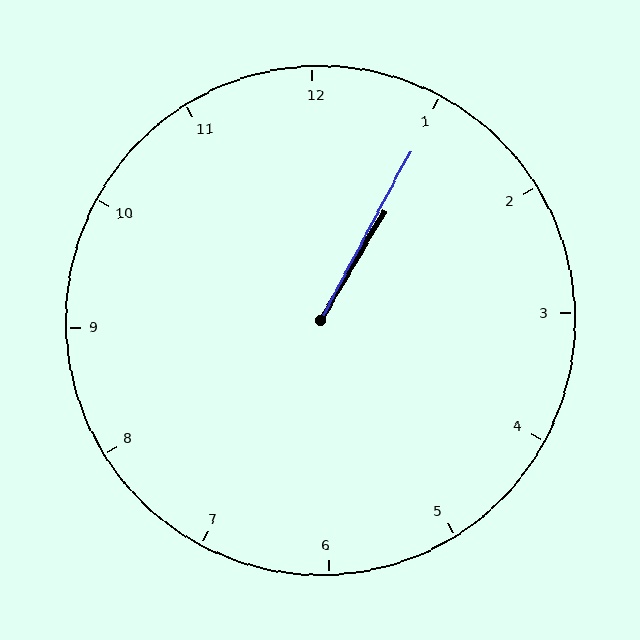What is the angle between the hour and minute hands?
Approximately 2 degrees.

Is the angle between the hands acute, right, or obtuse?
It is acute.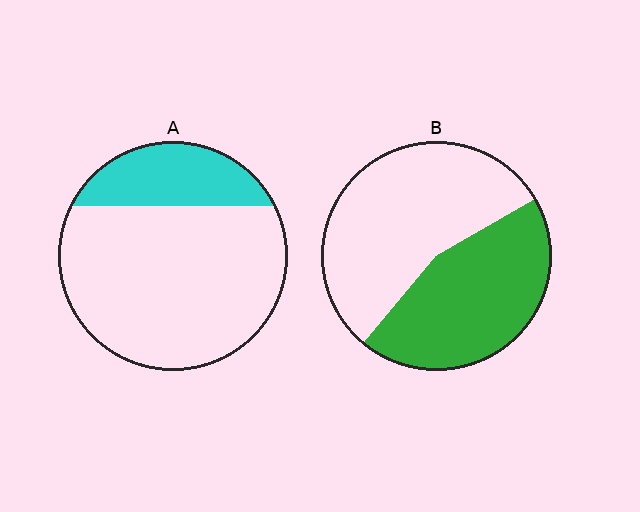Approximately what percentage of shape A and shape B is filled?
A is approximately 25% and B is approximately 45%.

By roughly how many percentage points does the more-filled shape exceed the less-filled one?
By roughly 20 percentage points (B over A).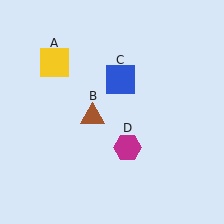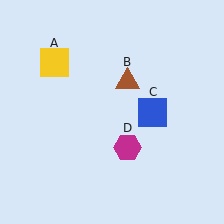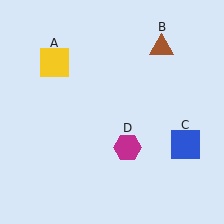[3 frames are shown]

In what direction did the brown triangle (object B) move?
The brown triangle (object B) moved up and to the right.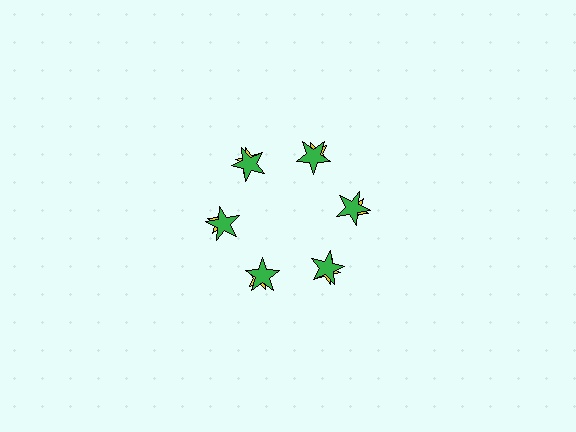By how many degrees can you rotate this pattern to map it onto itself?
The pattern maps onto itself every 60 degrees of rotation.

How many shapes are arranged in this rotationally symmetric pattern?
There are 12 shapes, arranged in 6 groups of 2.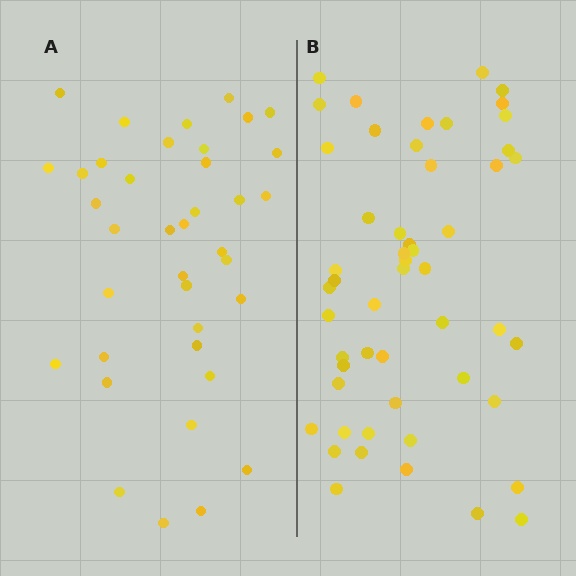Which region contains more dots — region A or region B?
Region B (the right region) has more dots.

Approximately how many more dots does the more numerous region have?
Region B has approximately 15 more dots than region A.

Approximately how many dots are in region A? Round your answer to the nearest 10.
About 40 dots. (The exact count is 38, which rounds to 40.)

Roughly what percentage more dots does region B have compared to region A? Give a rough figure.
About 35% more.